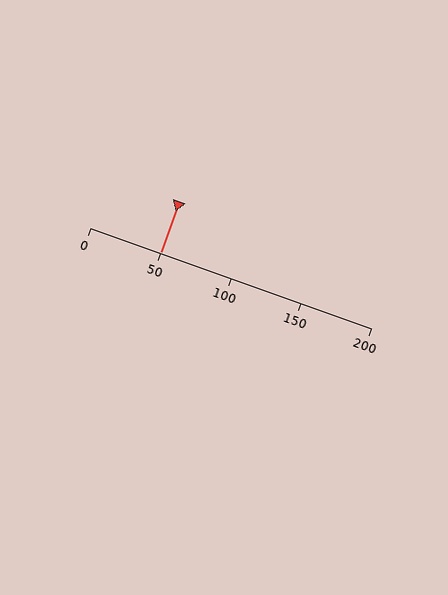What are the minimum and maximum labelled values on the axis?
The axis runs from 0 to 200.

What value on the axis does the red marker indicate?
The marker indicates approximately 50.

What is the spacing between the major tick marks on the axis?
The major ticks are spaced 50 apart.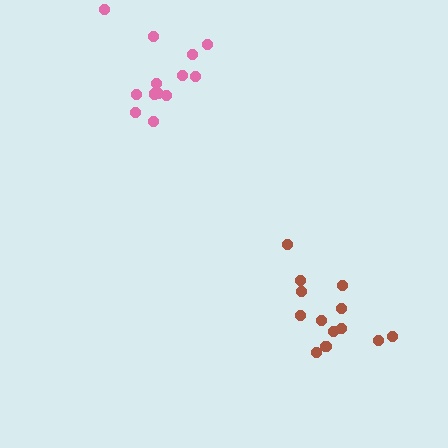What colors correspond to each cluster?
The clusters are colored: pink, brown.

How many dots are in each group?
Group 1: 14 dots, Group 2: 14 dots (28 total).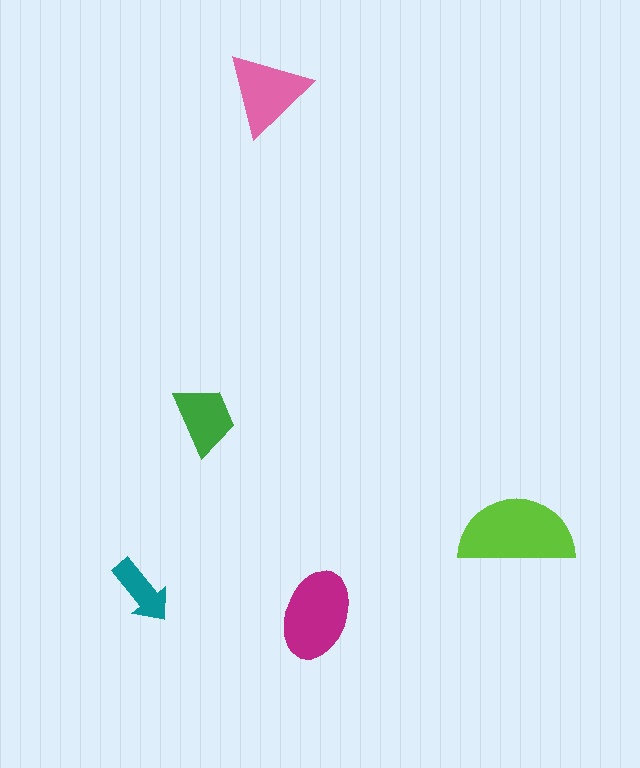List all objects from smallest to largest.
The teal arrow, the green trapezoid, the pink triangle, the magenta ellipse, the lime semicircle.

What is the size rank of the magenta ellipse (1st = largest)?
2nd.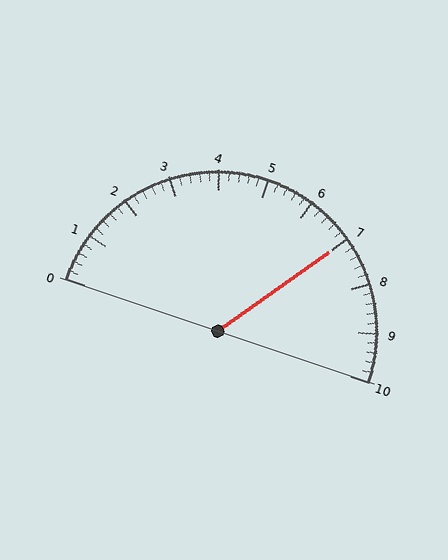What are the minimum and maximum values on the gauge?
The gauge ranges from 0 to 10.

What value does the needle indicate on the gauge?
The needle indicates approximately 7.0.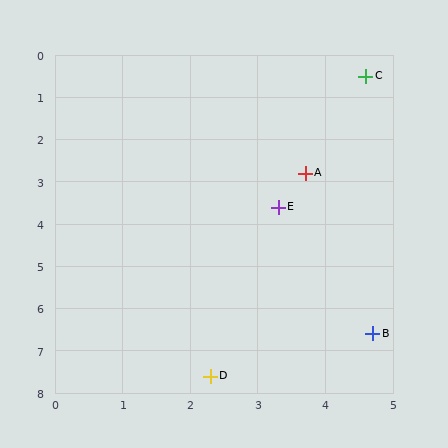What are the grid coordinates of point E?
Point E is at approximately (3.3, 3.6).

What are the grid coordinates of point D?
Point D is at approximately (2.3, 7.6).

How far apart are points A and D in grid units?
Points A and D are about 5.0 grid units apart.